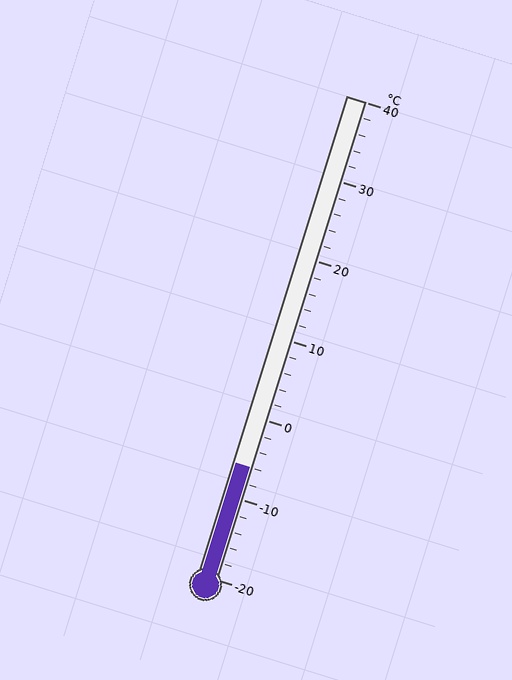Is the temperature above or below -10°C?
The temperature is above -10°C.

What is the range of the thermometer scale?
The thermometer scale ranges from -20°C to 40°C.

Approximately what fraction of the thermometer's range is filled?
The thermometer is filled to approximately 25% of its range.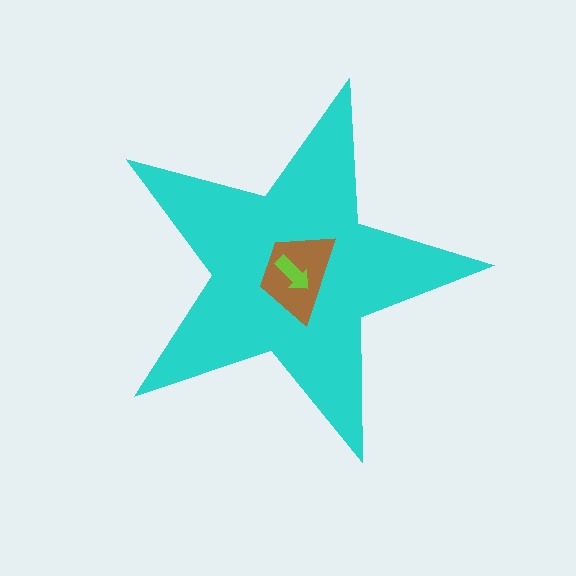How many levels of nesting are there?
3.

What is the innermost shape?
The lime arrow.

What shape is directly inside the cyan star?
The brown trapezoid.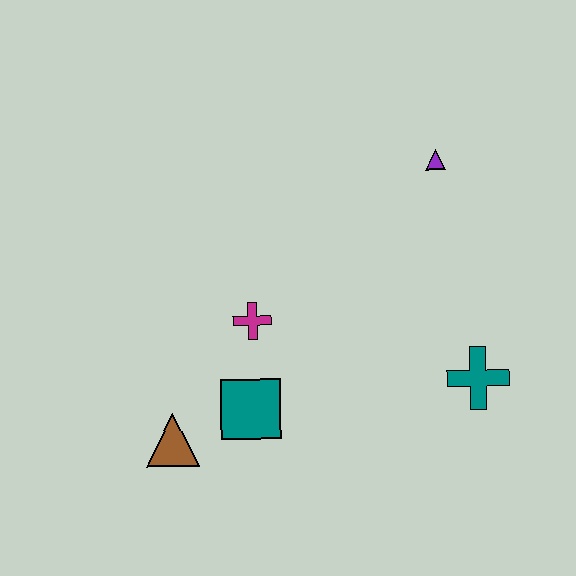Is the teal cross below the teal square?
No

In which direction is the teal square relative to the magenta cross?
The teal square is below the magenta cross.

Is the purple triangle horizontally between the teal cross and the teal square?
Yes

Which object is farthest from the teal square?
The purple triangle is farthest from the teal square.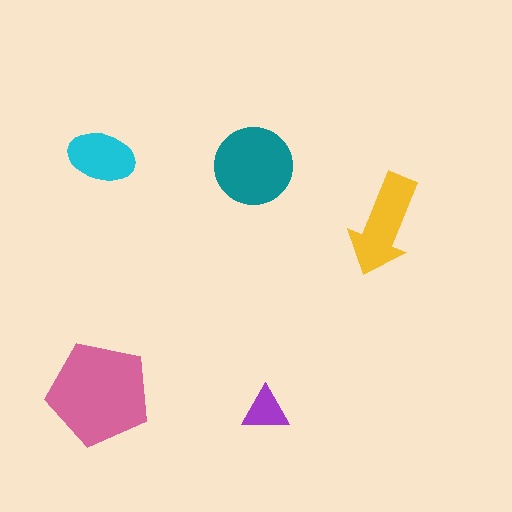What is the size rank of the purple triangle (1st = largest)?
5th.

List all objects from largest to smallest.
The pink pentagon, the teal circle, the yellow arrow, the cyan ellipse, the purple triangle.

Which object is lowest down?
The purple triangle is bottommost.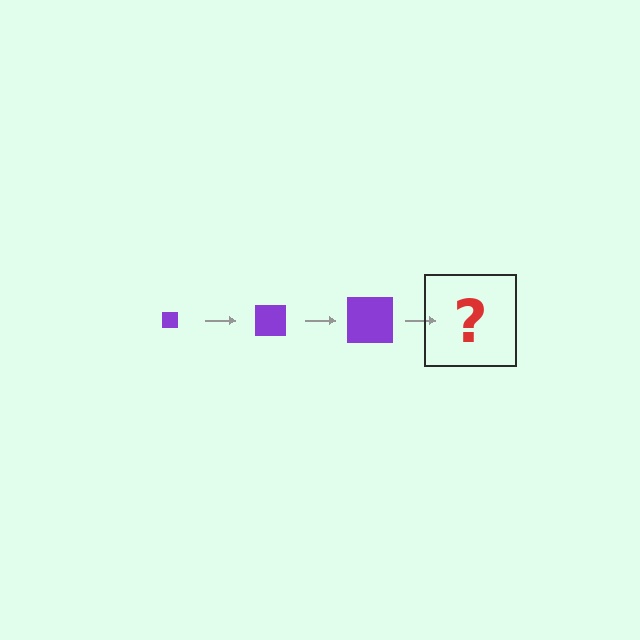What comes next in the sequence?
The next element should be a purple square, larger than the previous one.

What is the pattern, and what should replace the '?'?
The pattern is that the square gets progressively larger each step. The '?' should be a purple square, larger than the previous one.